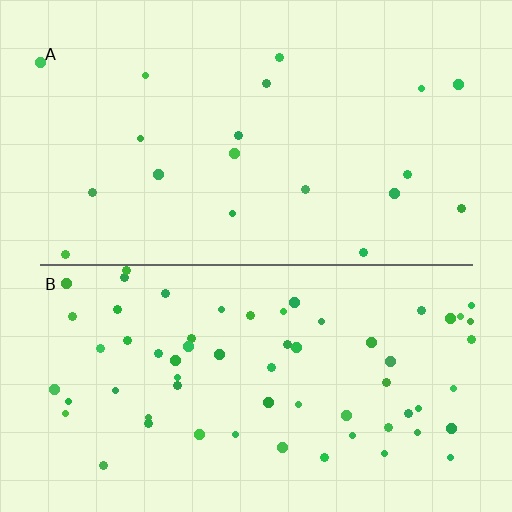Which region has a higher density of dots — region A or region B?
B (the bottom).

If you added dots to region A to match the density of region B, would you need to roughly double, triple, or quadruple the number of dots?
Approximately triple.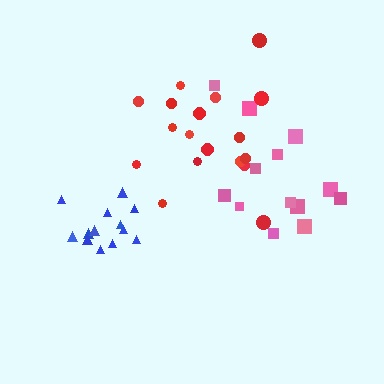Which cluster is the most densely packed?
Blue.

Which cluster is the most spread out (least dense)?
Red.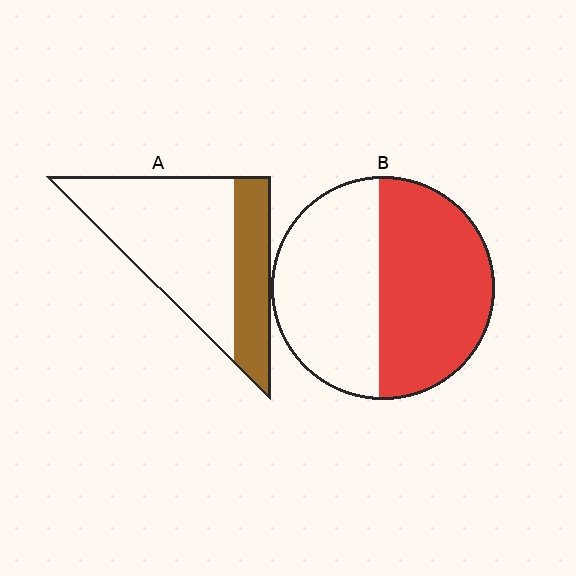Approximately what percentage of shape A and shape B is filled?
A is approximately 30% and B is approximately 50%.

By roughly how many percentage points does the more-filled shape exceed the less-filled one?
By roughly 20 percentage points (B over A).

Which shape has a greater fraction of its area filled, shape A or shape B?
Shape B.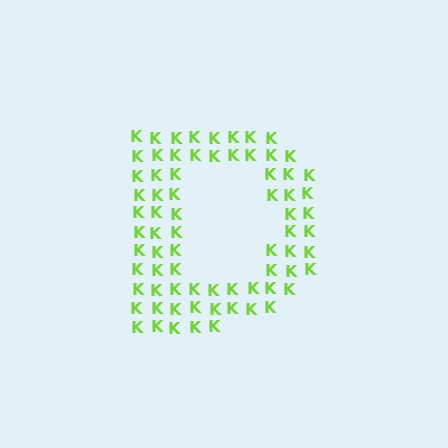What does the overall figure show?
The overall figure shows the letter D.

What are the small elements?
The small elements are letter K's.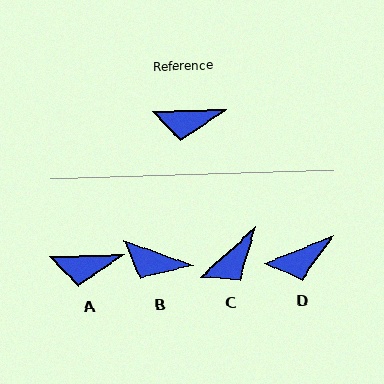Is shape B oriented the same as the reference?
No, it is off by about 21 degrees.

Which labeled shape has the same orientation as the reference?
A.